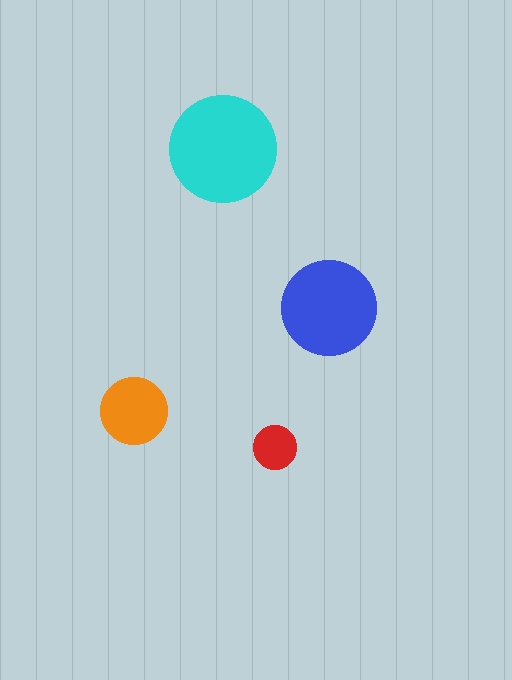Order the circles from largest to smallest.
the cyan one, the blue one, the orange one, the red one.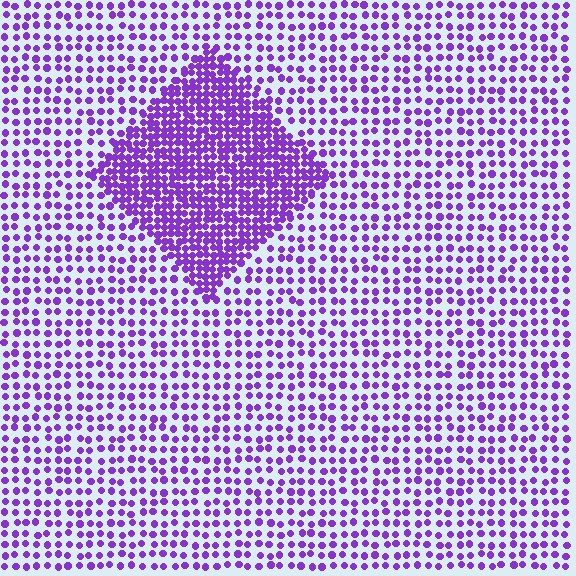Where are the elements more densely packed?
The elements are more densely packed inside the diamond boundary.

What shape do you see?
I see a diamond.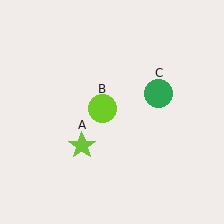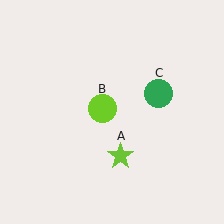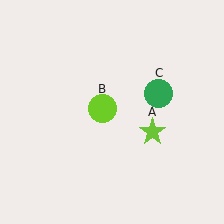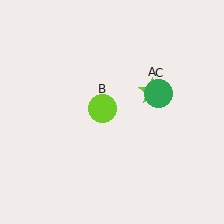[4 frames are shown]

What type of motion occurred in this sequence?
The lime star (object A) rotated counterclockwise around the center of the scene.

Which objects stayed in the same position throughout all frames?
Lime circle (object B) and green circle (object C) remained stationary.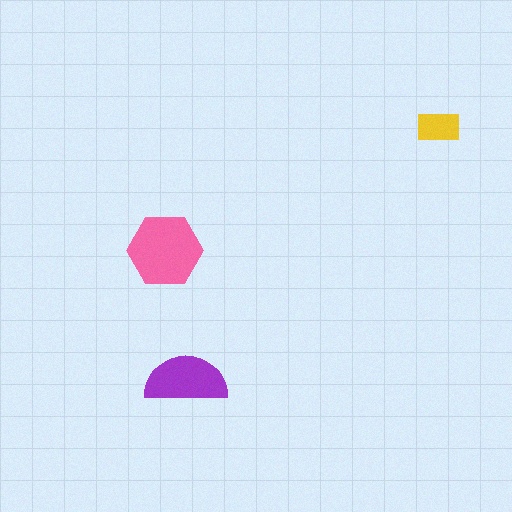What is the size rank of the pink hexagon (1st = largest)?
1st.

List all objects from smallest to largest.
The yellow rectangle, the purple semicircle, the pink hexagon.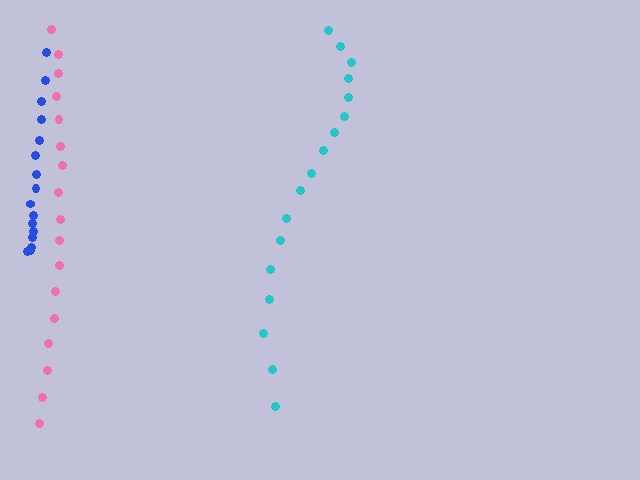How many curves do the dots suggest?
There are 3 distinct paths.